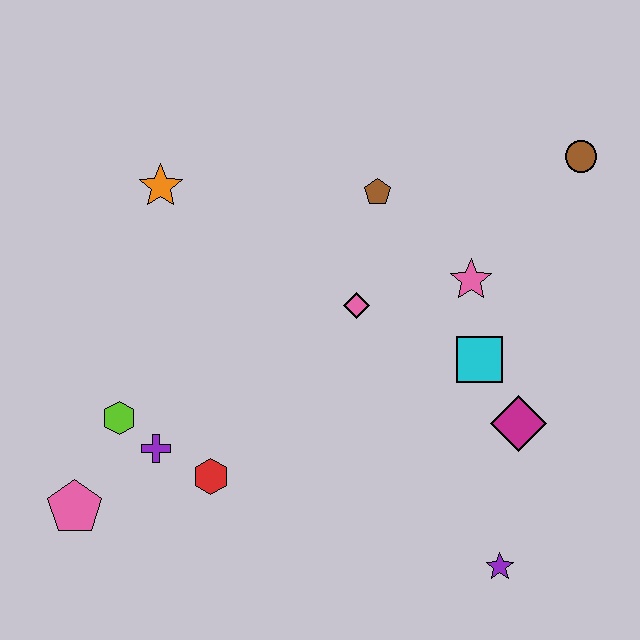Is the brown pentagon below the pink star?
No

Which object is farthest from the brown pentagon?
The pink pentagon is farthest from the brown pentagon.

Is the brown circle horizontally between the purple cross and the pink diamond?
No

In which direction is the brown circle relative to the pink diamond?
The brown circle is to the right of the pink diamond.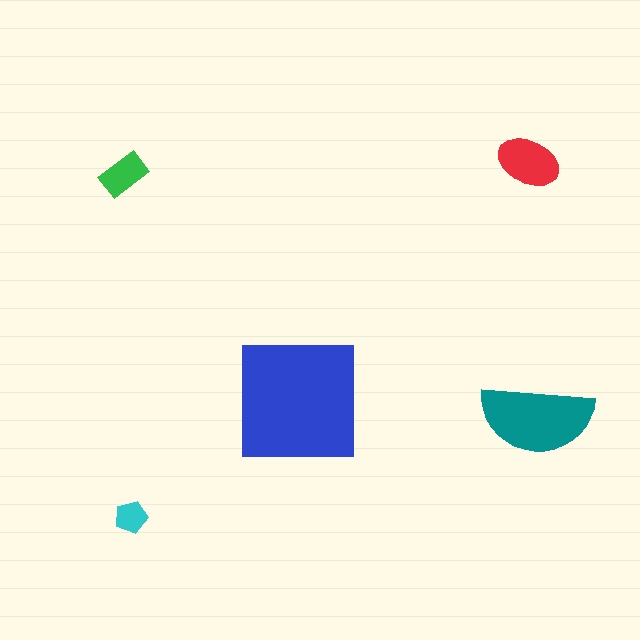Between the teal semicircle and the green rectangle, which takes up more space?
The teal semicircle.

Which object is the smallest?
The cyan pentagon.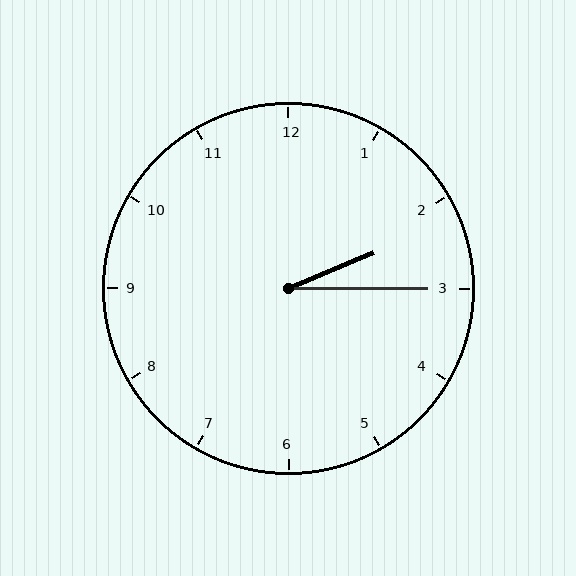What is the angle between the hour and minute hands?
Approximately 22 degrees.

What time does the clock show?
2:15.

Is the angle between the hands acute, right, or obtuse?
It is acute.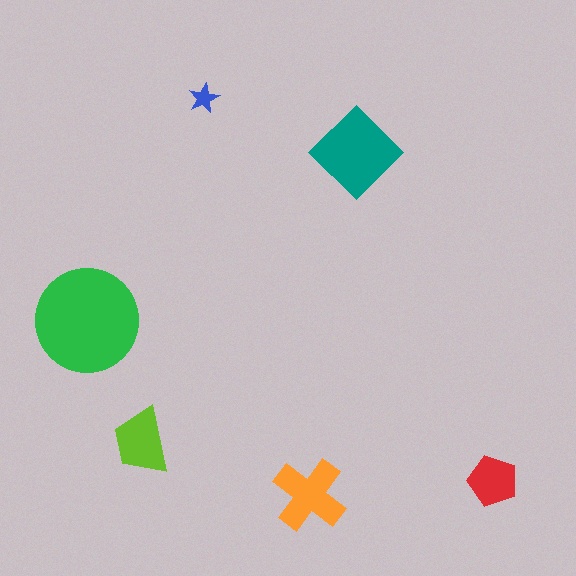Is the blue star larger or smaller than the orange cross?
Smaller.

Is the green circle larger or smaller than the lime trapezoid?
Larger.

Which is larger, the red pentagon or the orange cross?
The orange cross.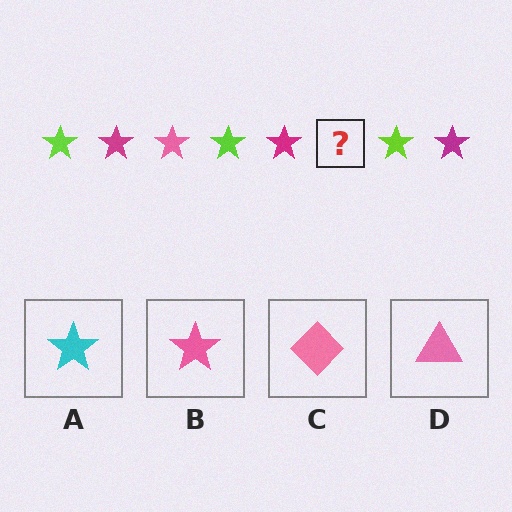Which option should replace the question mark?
Option B.